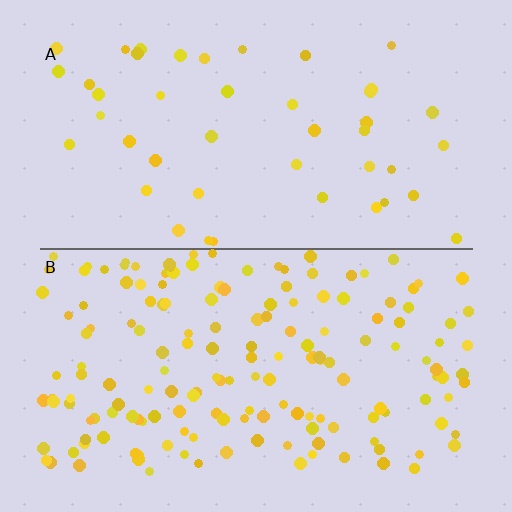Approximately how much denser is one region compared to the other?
Approximately 3.7× — region B over region A.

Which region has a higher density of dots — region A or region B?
B (the bottom).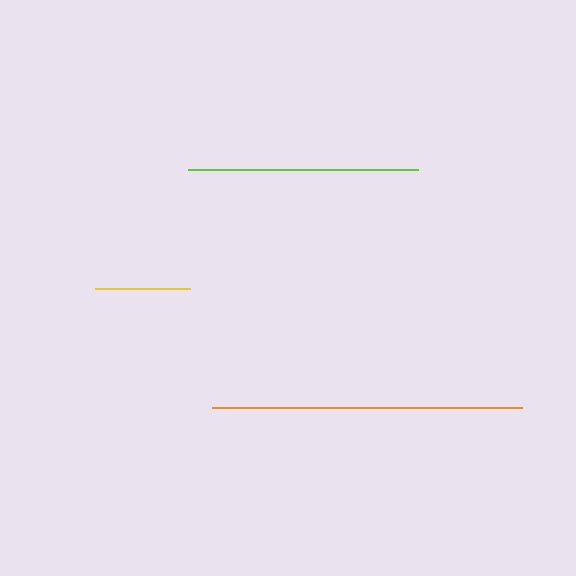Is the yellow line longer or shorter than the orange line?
The orange line is longer than the yellow line.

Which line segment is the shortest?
The yellow line is the shortest at approximately 95 pixels.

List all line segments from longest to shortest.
From longest to shortest: orange, lime, yellow.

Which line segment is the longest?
The orange line is the longest at approximately 311 pixels.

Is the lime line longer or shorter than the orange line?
The orange line is longer than the lime line.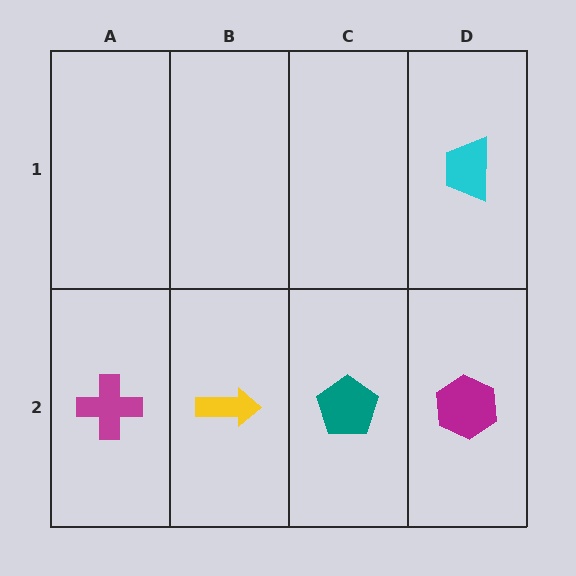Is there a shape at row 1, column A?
No, that cell is empty.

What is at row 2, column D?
A magenta hexagon.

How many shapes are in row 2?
4 shapes.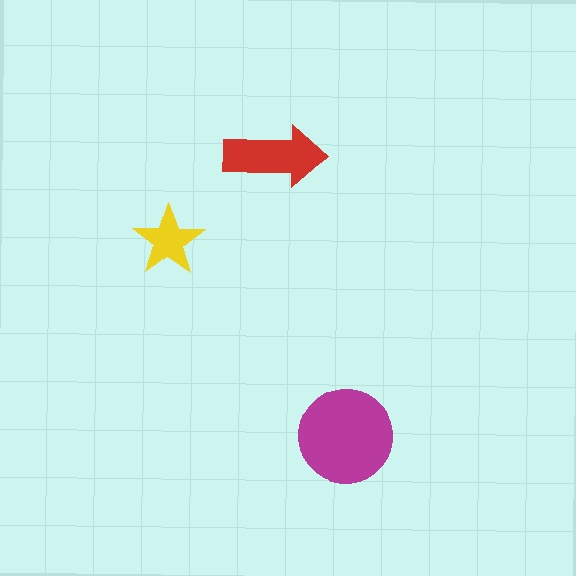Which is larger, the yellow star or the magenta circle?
The magenta circle.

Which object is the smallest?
The yellow star.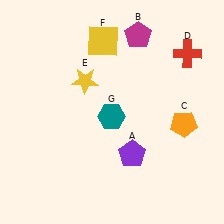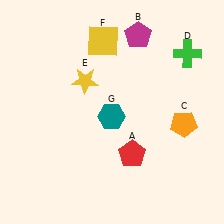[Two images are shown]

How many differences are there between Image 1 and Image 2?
There are 2 differences between the two images.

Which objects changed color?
A changed from purple to red. D changed from red to green.